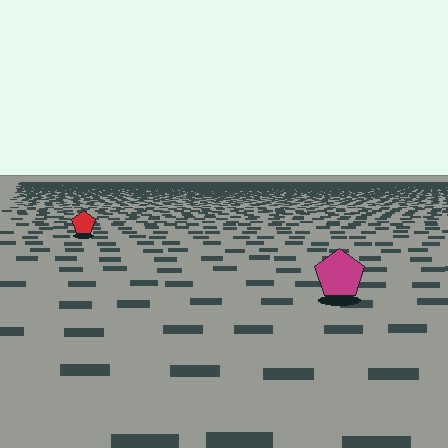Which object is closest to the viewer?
The magenta pentagon is closest. The texture marks near it are larger and more spread out.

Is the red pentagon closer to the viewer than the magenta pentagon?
No. The magenta pentagon is closer — you can tell from the texture gradient: the ground texture is coarser near it.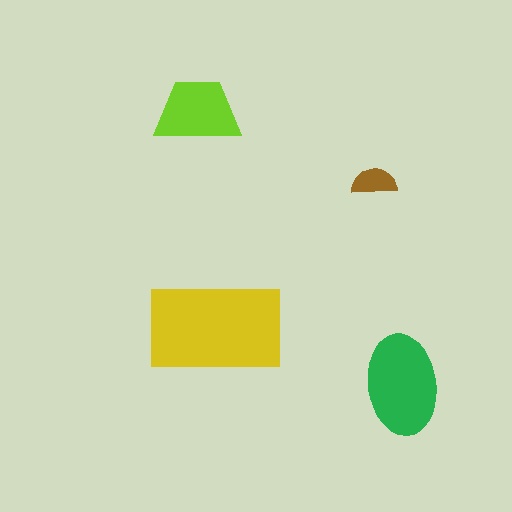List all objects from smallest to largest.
The brown semicircle, the lime trapezoid, the green ellipse, the yellow rectangle.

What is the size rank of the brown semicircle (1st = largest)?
4th.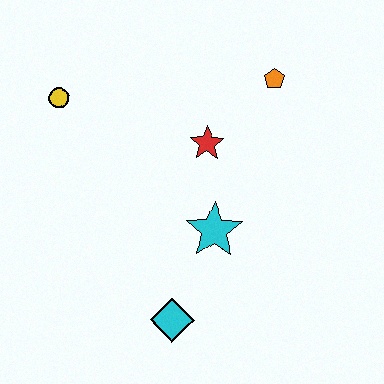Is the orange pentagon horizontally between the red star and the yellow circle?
No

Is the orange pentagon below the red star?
No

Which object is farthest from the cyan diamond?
The orange pentagon is farthest from the cyan diamond.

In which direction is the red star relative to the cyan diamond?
The red star is above the cyan diamond.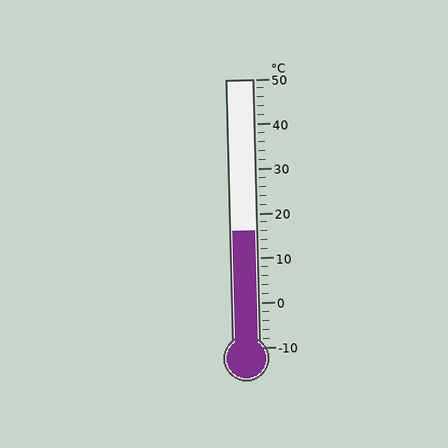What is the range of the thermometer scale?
The thermometer scale ranges from -10°C to 50°C.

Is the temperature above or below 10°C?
The temperature is above 10°C.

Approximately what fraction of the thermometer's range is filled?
The thermometer is filled to approximately 45% of its range.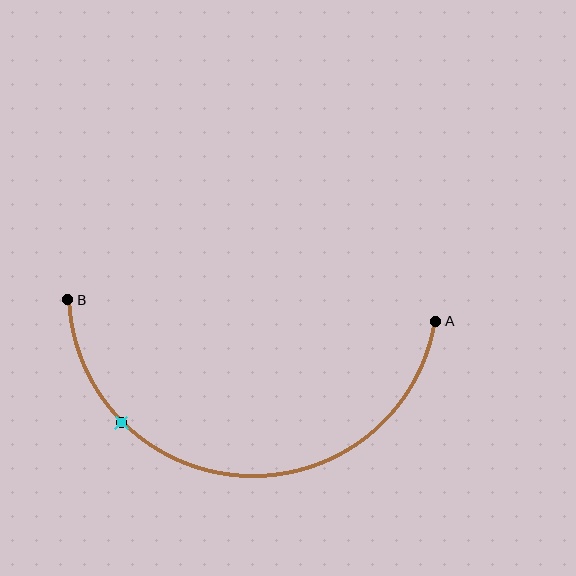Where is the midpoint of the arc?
The arc midpoint is the point on the curve farthest from the straight line joining A and B. It sits below that line.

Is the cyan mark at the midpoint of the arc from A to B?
No. The cyan mark lies on the arc but is closer to endpoint B. The arc midpoint would be at the point on the curve equidistant along the arc from both A and B.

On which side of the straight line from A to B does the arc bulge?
The arc bulges below the straight line connecting A and B.